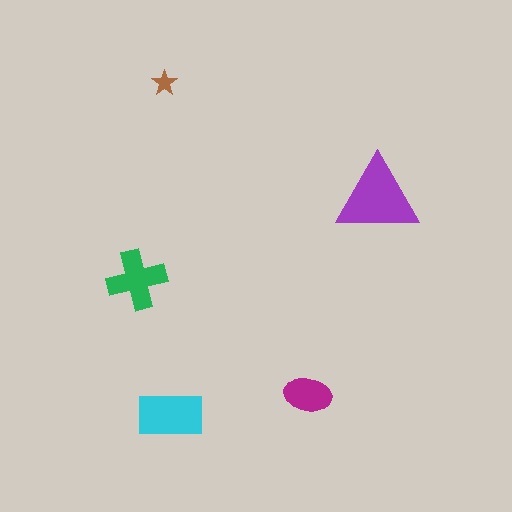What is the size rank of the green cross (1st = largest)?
3rd.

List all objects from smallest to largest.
The brown star, the magenta ellipse, the green cross, the cyan rectangle, the purple triangle.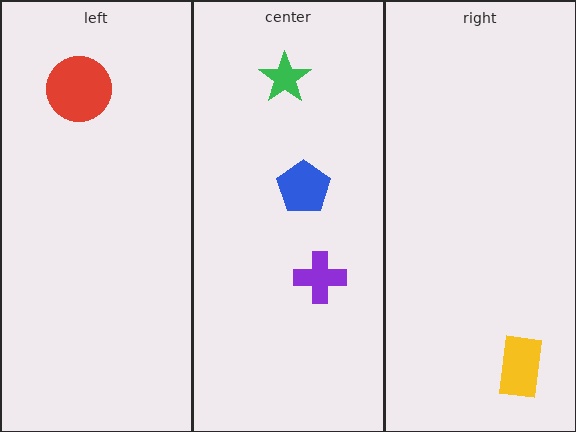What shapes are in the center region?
The purple cross, the blue pentagon, the green star.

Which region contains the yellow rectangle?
The right region.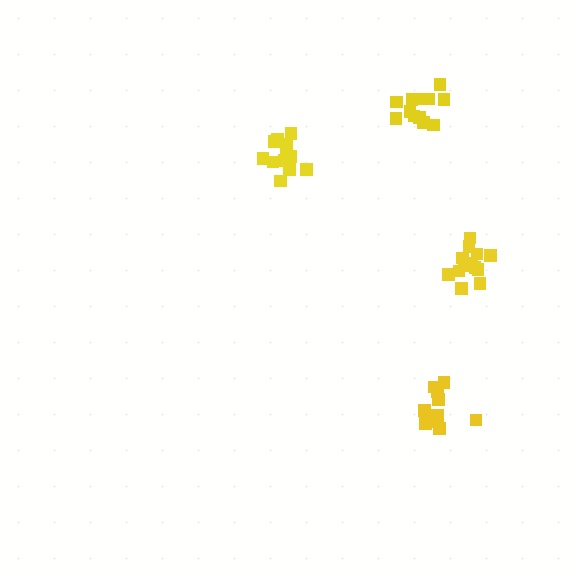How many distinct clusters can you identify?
There are 4 distinct clusters.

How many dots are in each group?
Group 1: 13 dots, Group 2: 11 dots, Group 3: 12 dots, Group 4: 12 dots (48 total).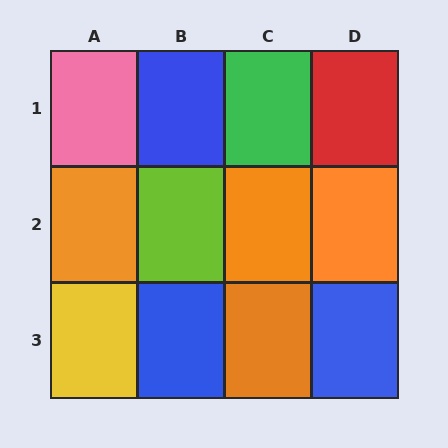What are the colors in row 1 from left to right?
Pink, blue, green, red.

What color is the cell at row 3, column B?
Blue.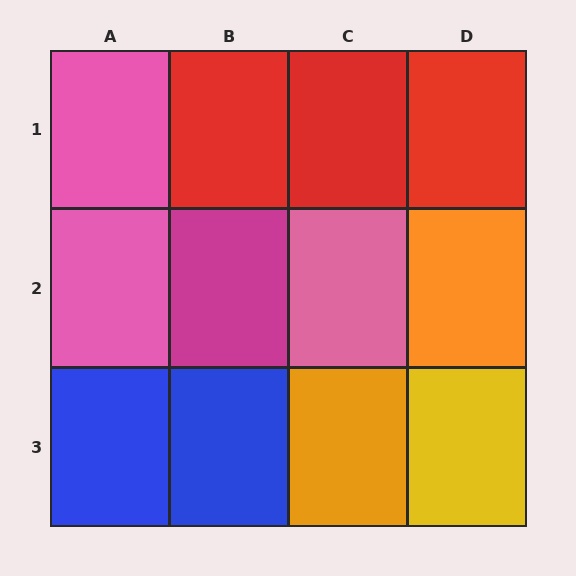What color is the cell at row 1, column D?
Red.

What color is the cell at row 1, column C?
Red.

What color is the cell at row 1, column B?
Red.